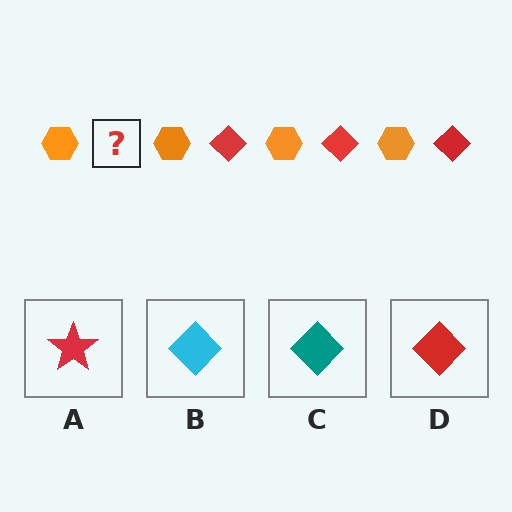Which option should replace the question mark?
Option D.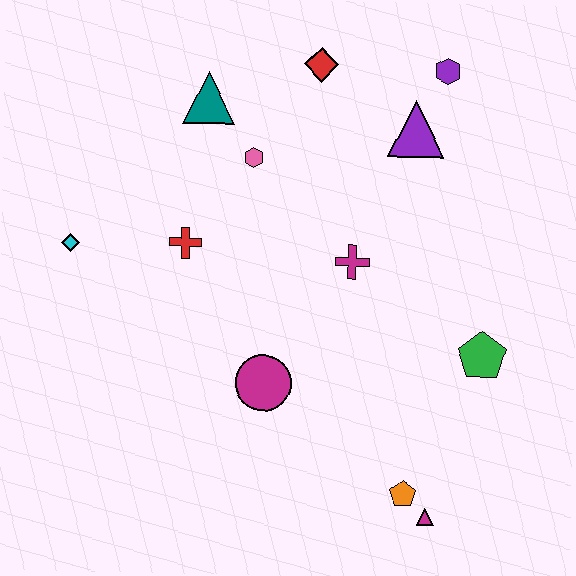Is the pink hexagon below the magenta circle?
No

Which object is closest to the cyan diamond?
The red cross is closest to the cyan diamond.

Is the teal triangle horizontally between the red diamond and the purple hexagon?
No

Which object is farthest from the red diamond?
The magenta triangle is farthest from the red diamond.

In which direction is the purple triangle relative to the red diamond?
The purple triangle is to the right of the red diamond.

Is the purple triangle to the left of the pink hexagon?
No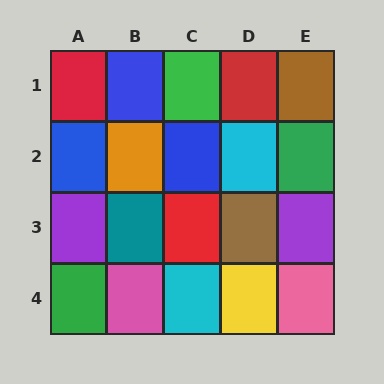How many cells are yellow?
1 cell is yellow.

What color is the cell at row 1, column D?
Red.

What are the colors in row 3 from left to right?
Purple, teal, red, brown, purple.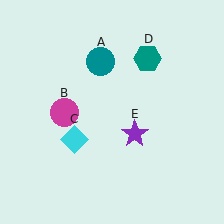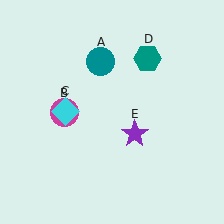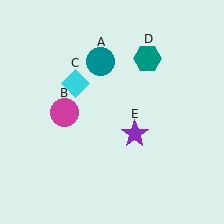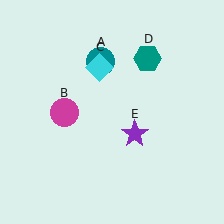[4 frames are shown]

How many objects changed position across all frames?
1 object changed position: cyan diamond (object C).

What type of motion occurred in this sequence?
The cyan diamond (object C) rotated clockwise around the center of the scene.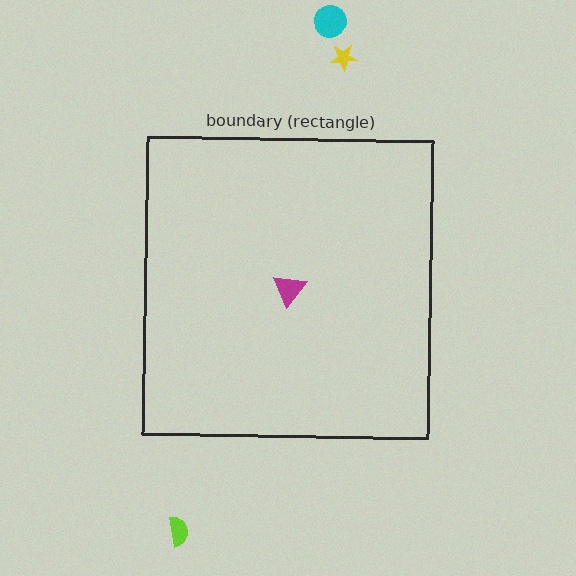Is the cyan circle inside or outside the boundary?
Outside.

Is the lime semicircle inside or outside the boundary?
Outside.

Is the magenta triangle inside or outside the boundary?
Inside.